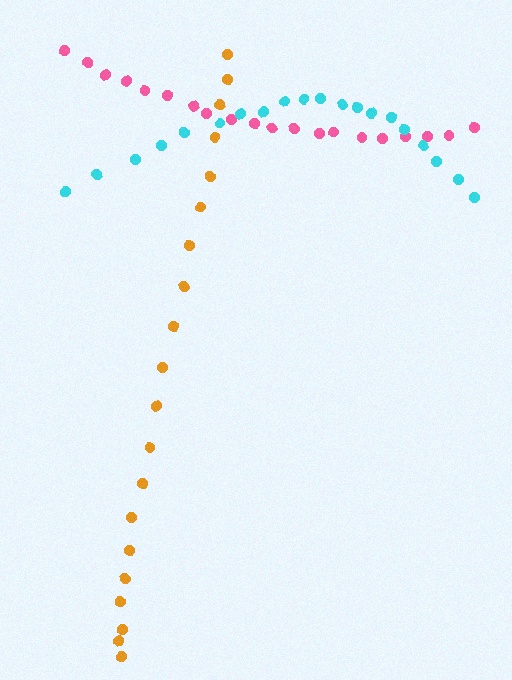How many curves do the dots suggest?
There are 3 distinct paths.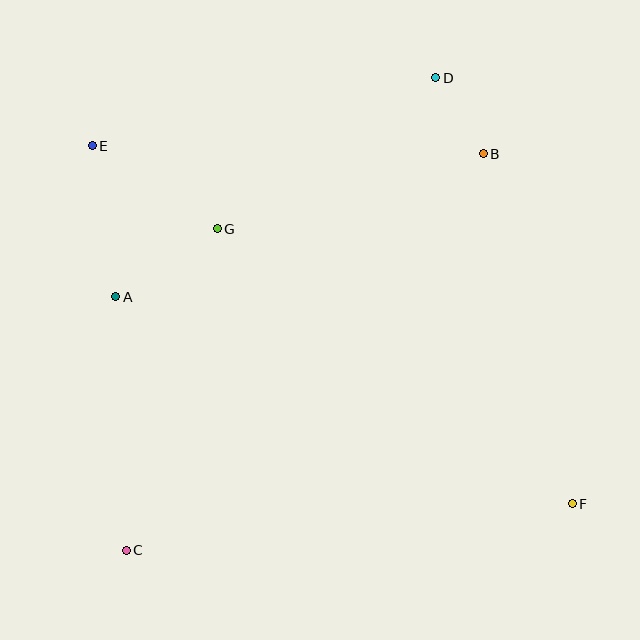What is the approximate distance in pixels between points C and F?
The distance between C and F is approximately 448 pixels.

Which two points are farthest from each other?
Points E and F are farthest from each other.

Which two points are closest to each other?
Points B and D are closest to each other.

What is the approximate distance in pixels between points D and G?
The distance between D and G is approximately 265 pixels.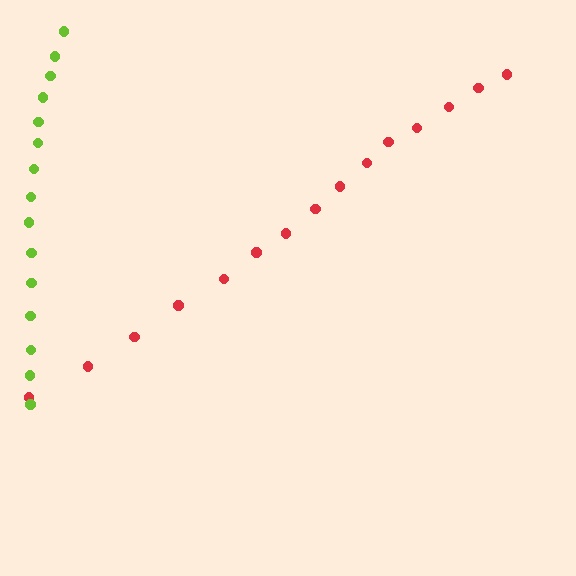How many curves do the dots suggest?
There are 2 distinct paths.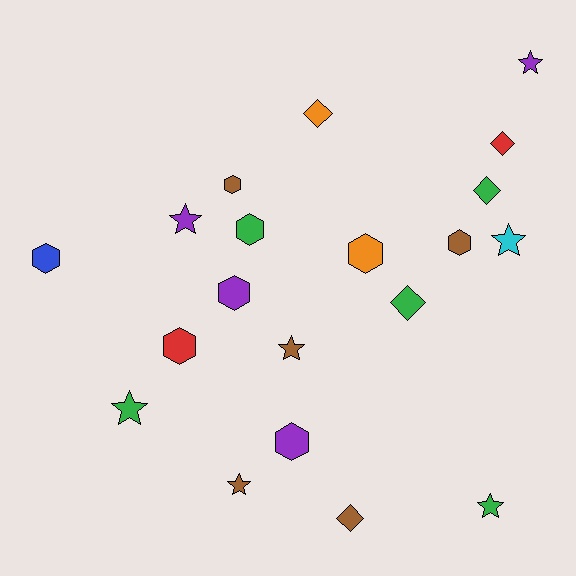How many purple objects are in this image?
There are 4 purple objects.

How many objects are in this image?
There are 20 objects.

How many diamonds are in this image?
There are 5 diamonds.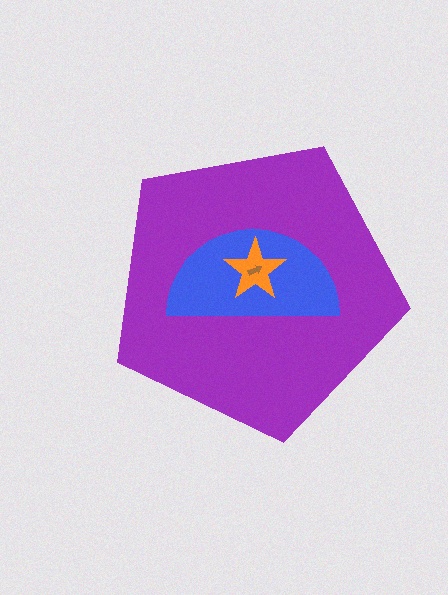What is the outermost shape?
The purple pentagon.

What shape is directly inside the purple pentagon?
The blue semicircle.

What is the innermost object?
The brown arrow.